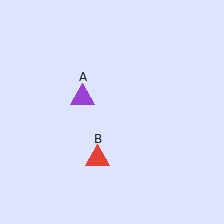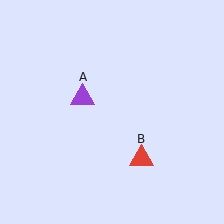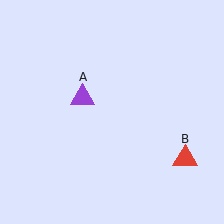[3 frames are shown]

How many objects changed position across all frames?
1 object changed position: red triangle (object B).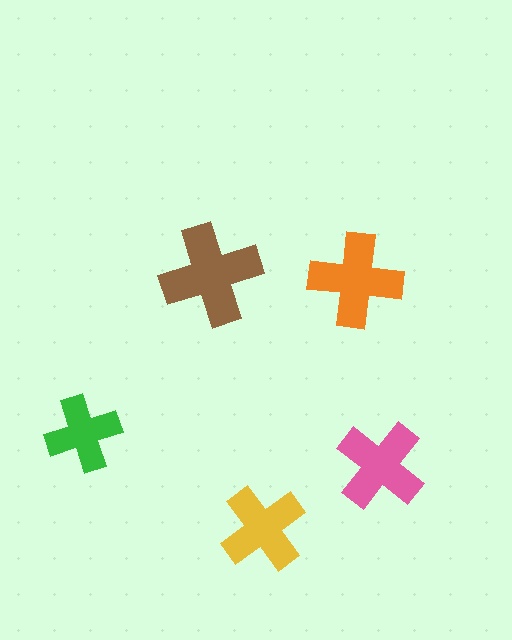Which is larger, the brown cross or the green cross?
The brown one.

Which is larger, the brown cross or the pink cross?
The brown one.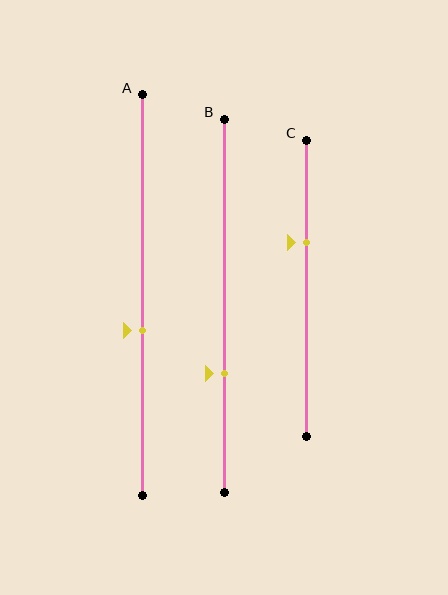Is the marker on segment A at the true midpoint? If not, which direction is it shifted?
No, the marker on segment A is shifted downward by about 9% of the segment length.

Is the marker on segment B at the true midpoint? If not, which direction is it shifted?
No, the marker on segment B is shifted downward by about 18% of the segment length.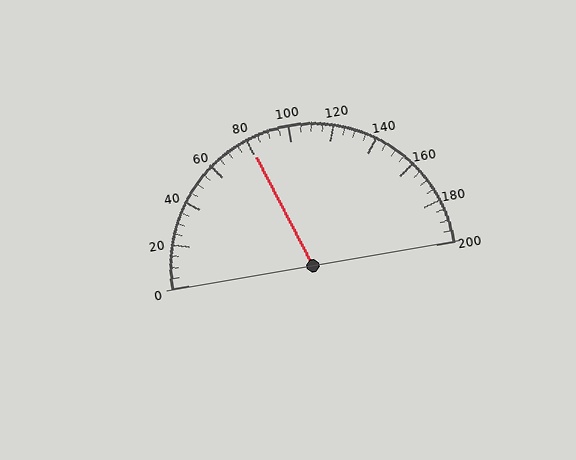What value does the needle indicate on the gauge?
The needle indicates approximately 80.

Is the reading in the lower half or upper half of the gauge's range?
The reading is in the lower half of the range (0 to 200).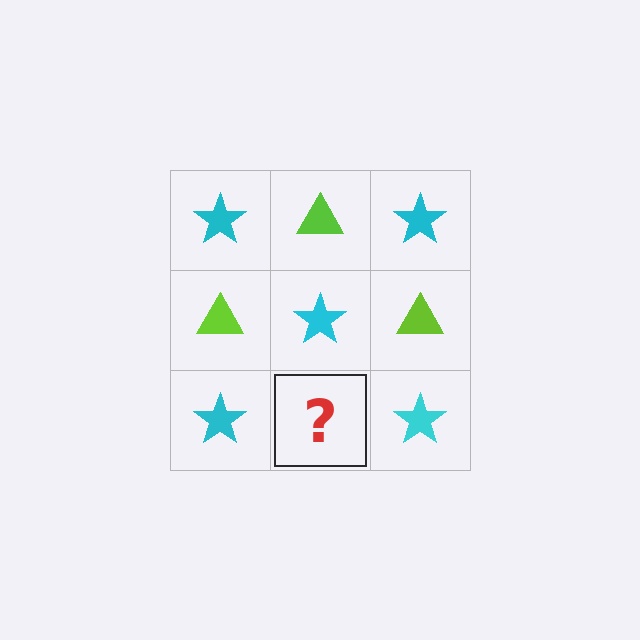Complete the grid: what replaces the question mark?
The question mark should be replaced with a lime triangle.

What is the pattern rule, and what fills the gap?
The rule is that it alternates cyan star and lime triangle in a checkerboard pattern. The gap should be filled with a lime triangle.